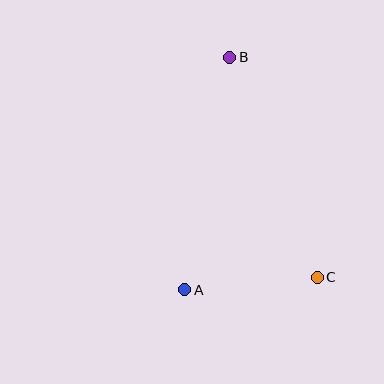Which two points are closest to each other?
Points A and C are closest to each other.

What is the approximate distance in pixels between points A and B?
The distance between A and B is approximately 236 pixels.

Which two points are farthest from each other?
Points B and C are farthest from each other.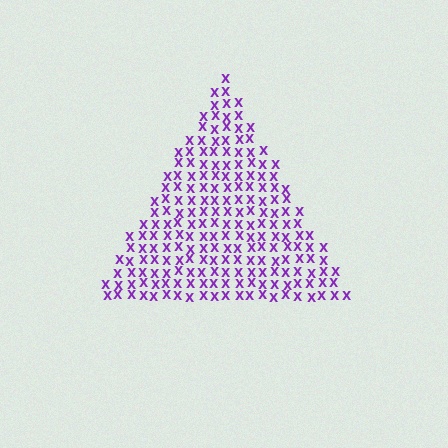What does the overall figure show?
The overall figure shows a triangle.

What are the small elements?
The small elements are letter X's.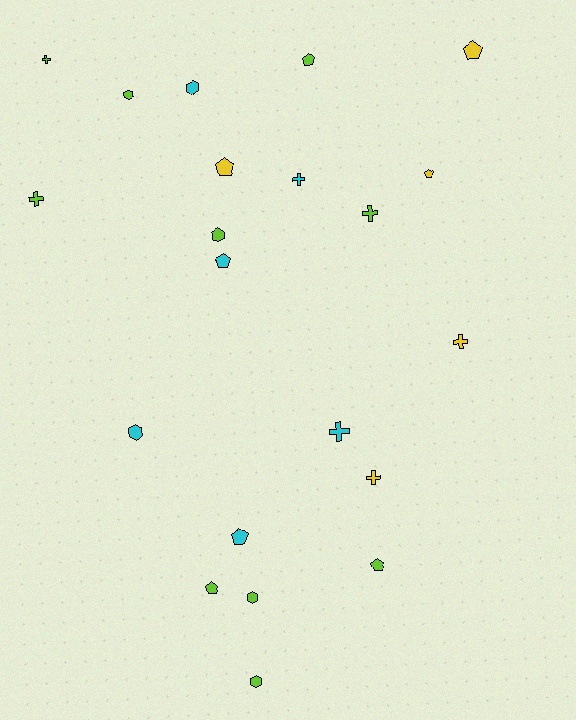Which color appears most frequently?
Lime, with 10 objects.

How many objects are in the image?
There are 21 objects.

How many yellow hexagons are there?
There are no yellow hexagons.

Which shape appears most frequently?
Pentagon, with 8 objects.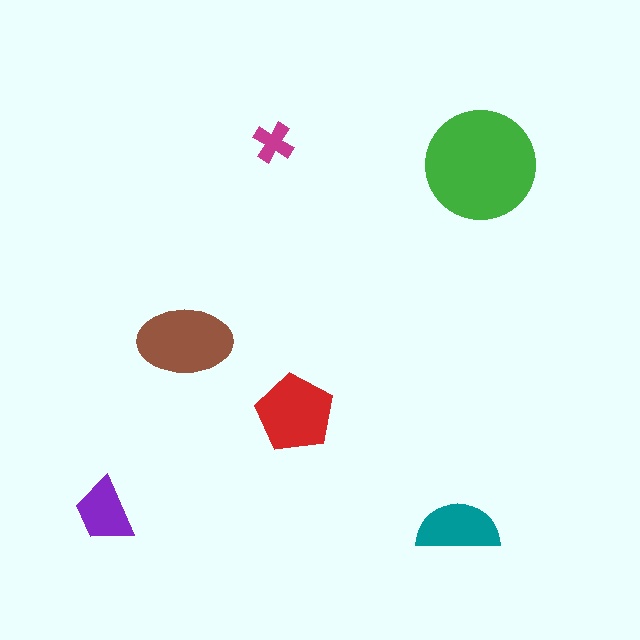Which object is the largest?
The green circle.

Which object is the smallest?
The magenta cross.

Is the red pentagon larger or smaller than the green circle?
Smaller.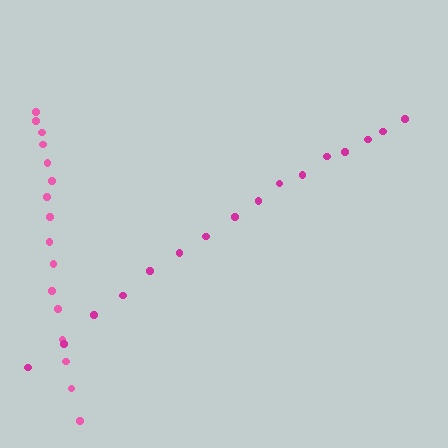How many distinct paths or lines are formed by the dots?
There are 2 distinct paths.